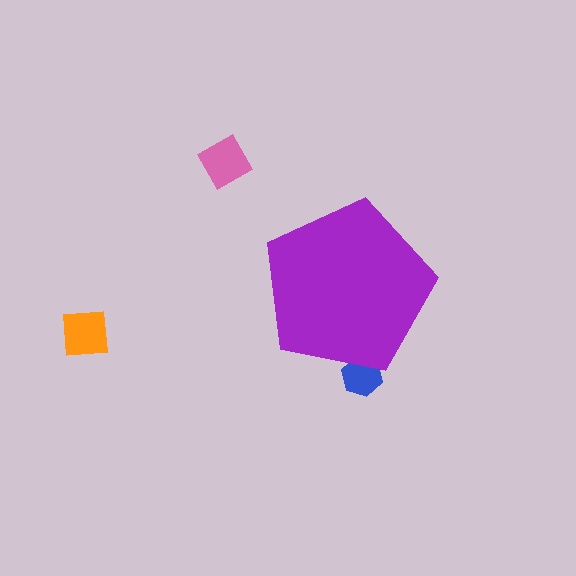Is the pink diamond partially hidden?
No, the pink diamond is fully visible.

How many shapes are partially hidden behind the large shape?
1 shape is partially hidden.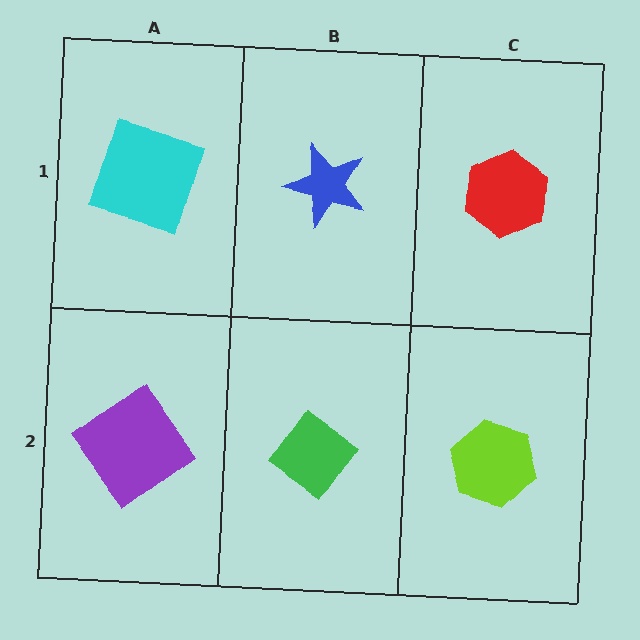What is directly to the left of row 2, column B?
A purple diamond.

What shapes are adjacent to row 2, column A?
A cyan square (row 1, column A), a green diamond (row 2, column B).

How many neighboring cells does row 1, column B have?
3.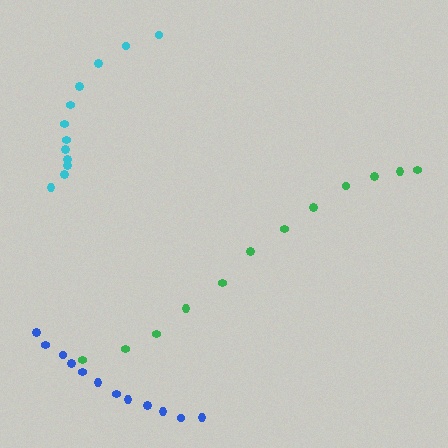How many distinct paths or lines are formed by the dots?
There are 3 distinct paths.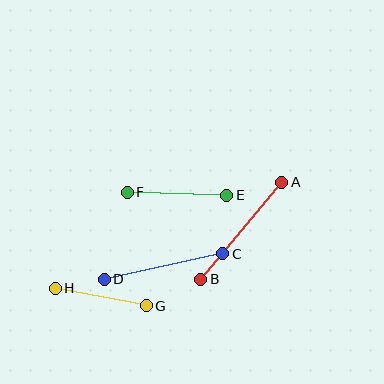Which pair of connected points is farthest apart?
Points A and B are farthest apart.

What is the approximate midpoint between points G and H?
The midpoint is at approximately (101, 297) pixels.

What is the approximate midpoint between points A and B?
The midpoint is at approximately (241, 231) pixels.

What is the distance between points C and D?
The distance is approximately 121 pixels.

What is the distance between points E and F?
The distance is approximately 99 pixels.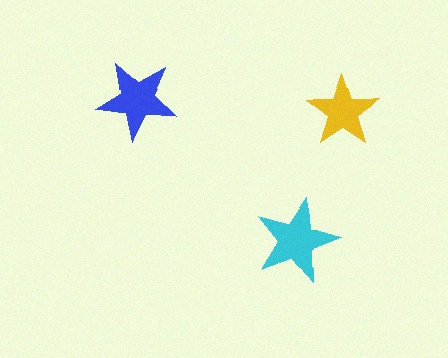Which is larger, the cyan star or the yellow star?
The cyan one.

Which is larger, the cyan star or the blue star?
The cyan one.